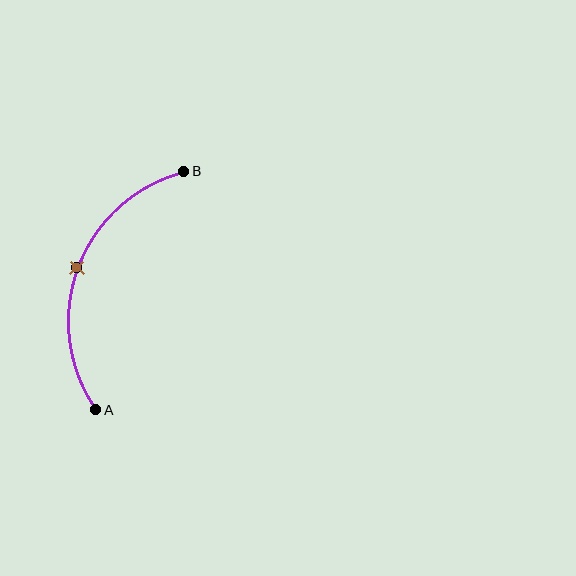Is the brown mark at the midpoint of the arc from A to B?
Yes. The brown mark lies on the arc at equal arc-length from both A and B — it is the arc midpoint.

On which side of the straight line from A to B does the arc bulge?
The arc bulges to the left of the straight line connecting A and B.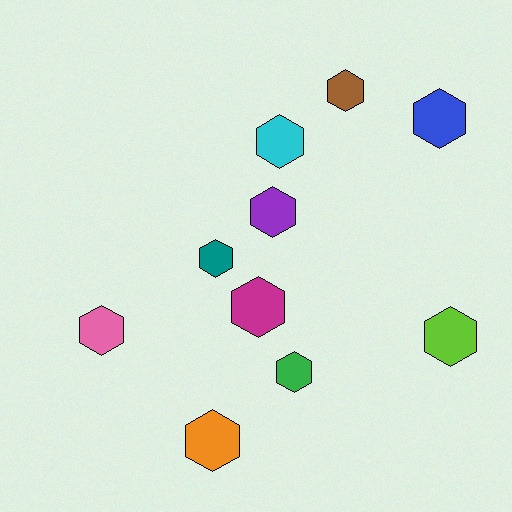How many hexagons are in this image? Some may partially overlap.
There are 10 hexagons.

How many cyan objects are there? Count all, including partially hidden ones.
There is 1 cyan object.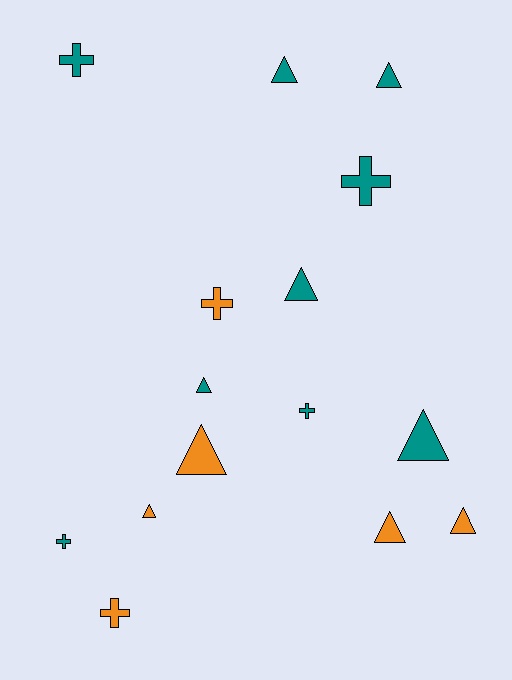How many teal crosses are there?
There are 4 teal crosses.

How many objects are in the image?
There are 15 objects.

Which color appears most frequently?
Teal, with 9 objects.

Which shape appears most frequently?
Triangle, with 9 objects.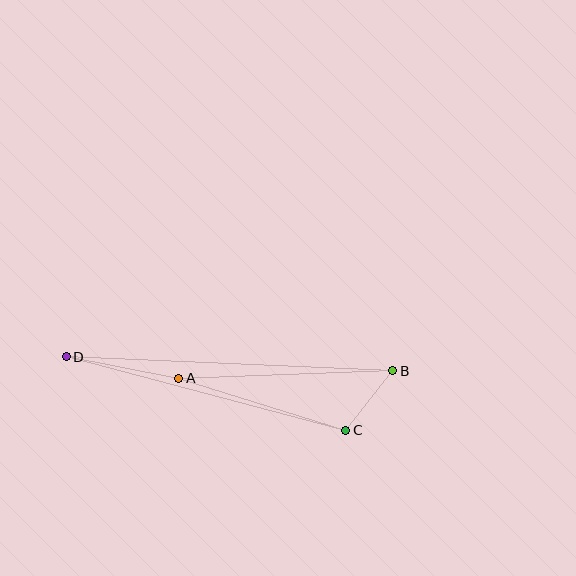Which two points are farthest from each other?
Points B and D are farthest from each other.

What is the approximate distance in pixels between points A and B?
The distance between A and B is approximately 214 pixels.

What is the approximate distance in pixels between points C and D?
The distance between C and D is approximately 289 pixels.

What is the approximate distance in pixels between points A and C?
The distance between A and C is approximately 175 pixels.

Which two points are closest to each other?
Points B and C are closest to each other.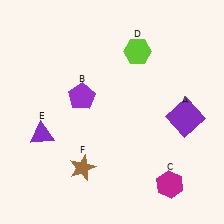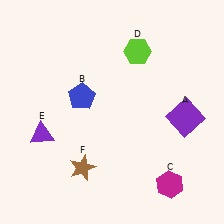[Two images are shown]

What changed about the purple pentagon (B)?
In Image 1, B is purple. In Image 2, it changed to blue.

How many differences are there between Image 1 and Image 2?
There is 1 difference between the two images.